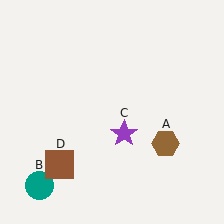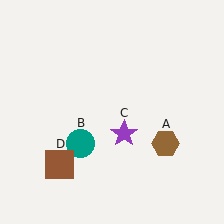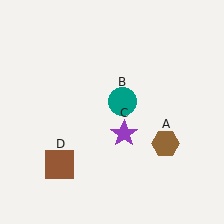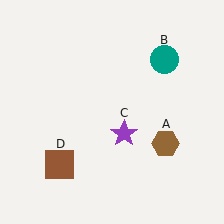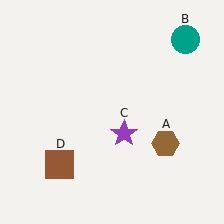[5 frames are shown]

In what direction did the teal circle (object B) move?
The teal circle (object B) moved up and to the right.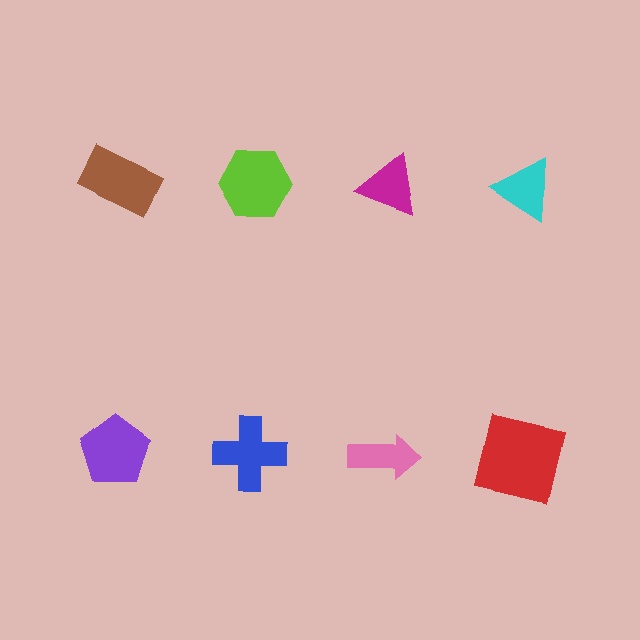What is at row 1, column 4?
A cyan triangle.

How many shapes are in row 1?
4 shapes.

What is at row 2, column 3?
A pink arrow.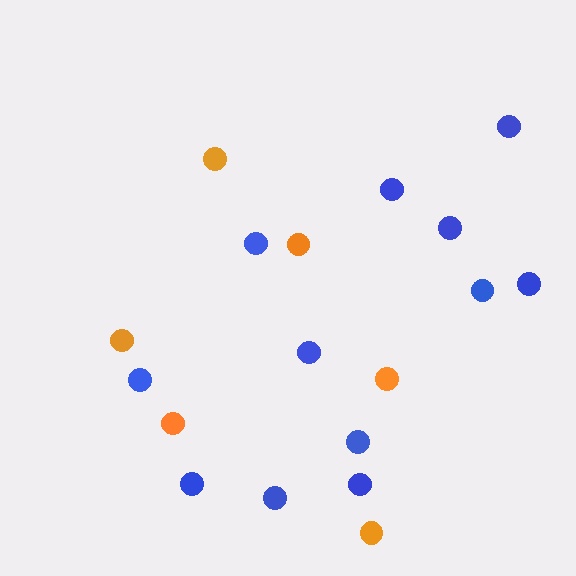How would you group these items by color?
There are 2 groups: one group of orange circles (6) and one group of blue circles (12).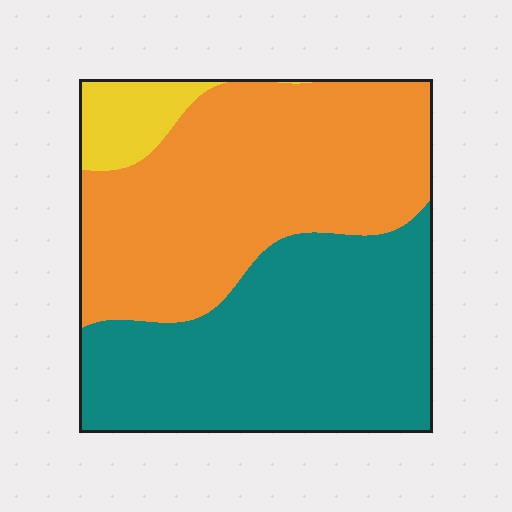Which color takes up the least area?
Yellow, at roughly 5%.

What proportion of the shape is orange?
Orange takes up about one half (1/2) of the shape.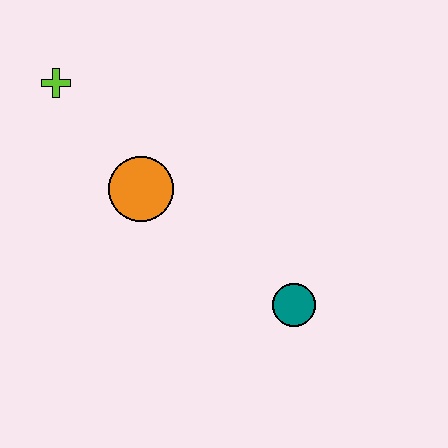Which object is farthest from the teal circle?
The lime cross is farthest from the teal circle.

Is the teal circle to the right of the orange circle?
Yes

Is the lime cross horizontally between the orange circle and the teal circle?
No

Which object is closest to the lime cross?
The orange circle is closest to the lime cross.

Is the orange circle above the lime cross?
No